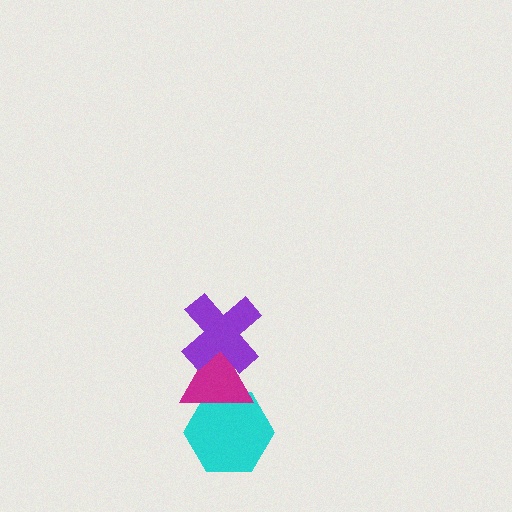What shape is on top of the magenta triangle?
The purple cross is on top of the magenta triangle.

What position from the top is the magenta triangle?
The magenta triangle is 2nd from the top.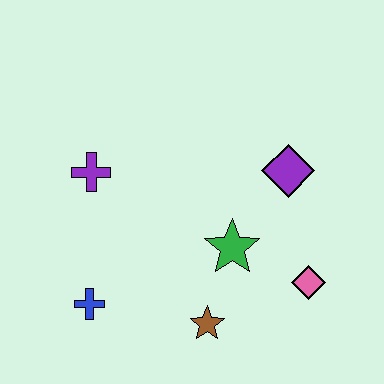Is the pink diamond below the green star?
Yes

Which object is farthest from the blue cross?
The purple diamond is farthest from the blue cross.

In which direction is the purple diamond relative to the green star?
The purple diamond is above the green star.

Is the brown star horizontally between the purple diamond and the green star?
No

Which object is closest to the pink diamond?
The green star is closest to the pink diamond.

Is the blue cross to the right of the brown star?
No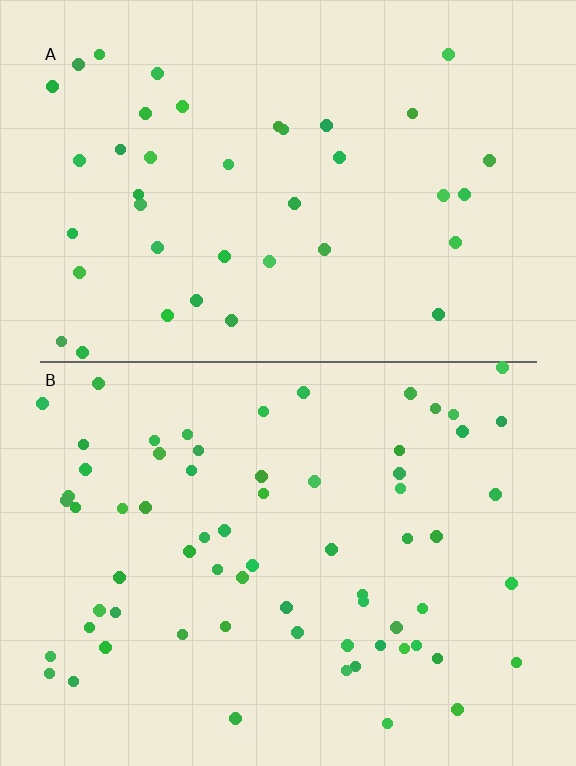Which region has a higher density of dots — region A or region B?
B (the bottom).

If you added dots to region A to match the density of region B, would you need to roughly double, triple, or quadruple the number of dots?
Approximately double.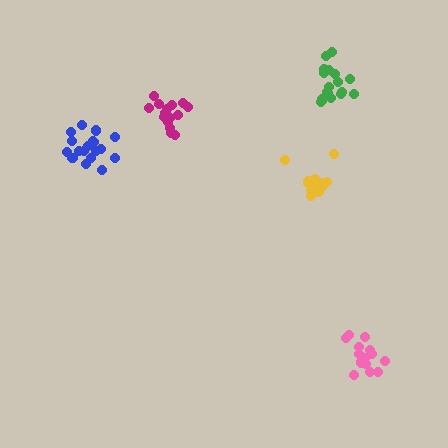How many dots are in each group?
Group 1: 13 dots, Group 2: 14 dots, Group 3: 16 dots, Group 4: 19 dots, Group 5: 18 dots (80 total).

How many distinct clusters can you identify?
There are 5 distinct clusters.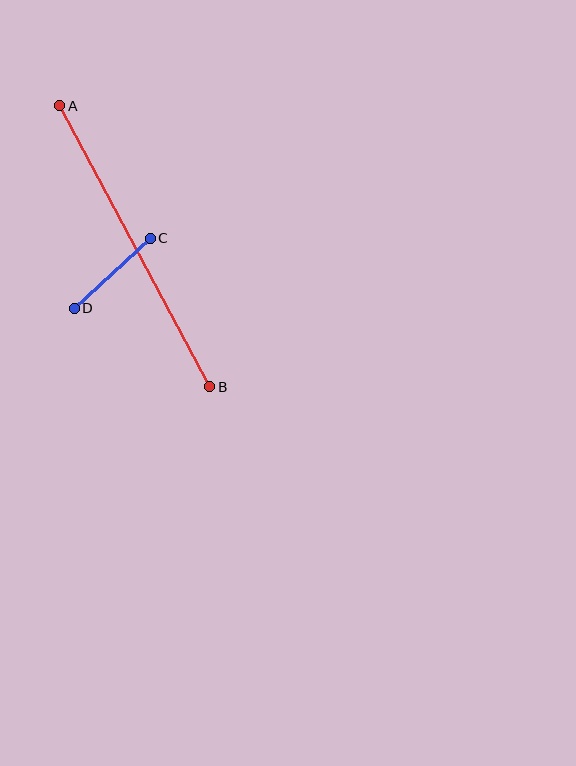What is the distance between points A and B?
The distance is approximately 319 pixels.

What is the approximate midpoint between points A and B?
The midpoint is at approximately (135, 246) pixels.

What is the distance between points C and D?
The distance is approximately 104 pixels.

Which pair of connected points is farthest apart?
Points A and B are farthest apart.